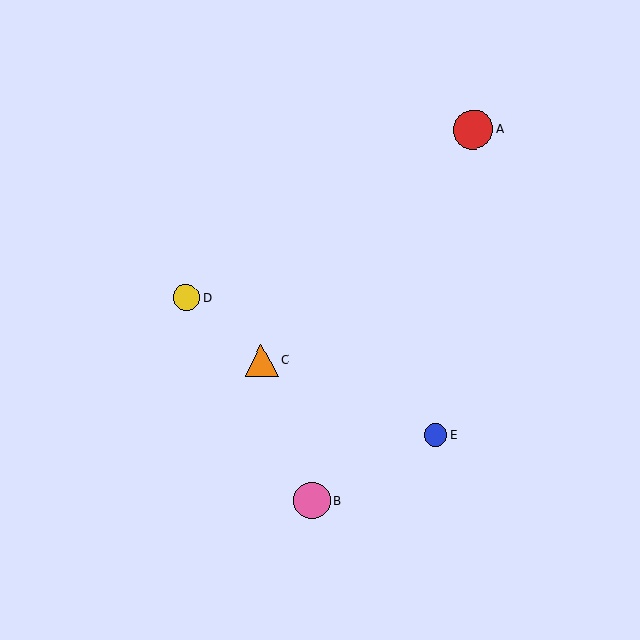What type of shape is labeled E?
Shape E is a blue circle.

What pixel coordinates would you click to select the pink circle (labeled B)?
Click at (312, 501) to select the pink circle B.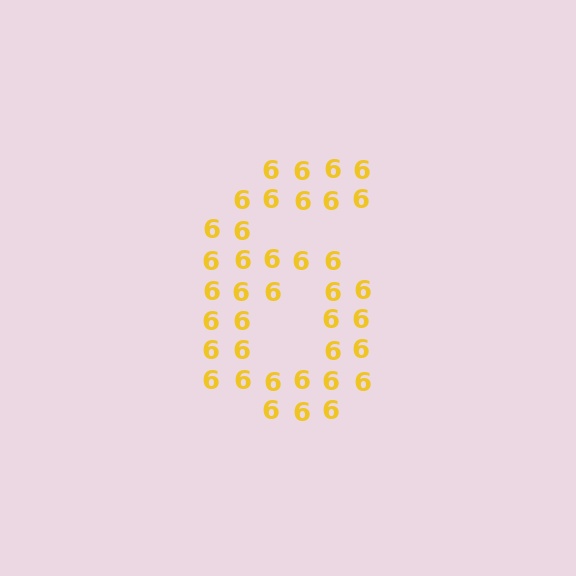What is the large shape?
The large shape is the digit 6.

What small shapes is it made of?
It is made of small digit 6's.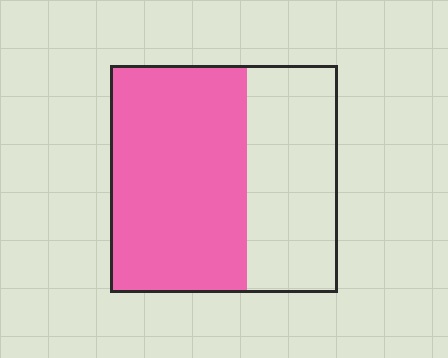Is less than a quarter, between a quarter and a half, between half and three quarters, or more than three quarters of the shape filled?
Between half and three quarters.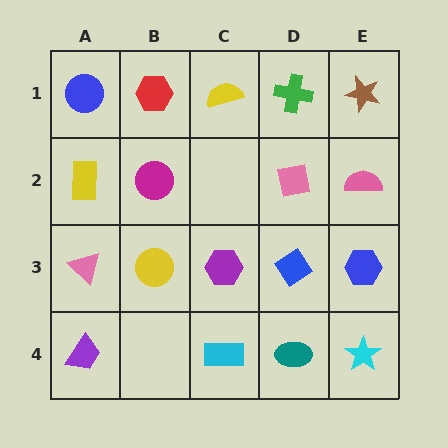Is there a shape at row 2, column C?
No, that cell is empty.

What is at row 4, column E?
A cyan star.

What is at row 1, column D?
A green cross.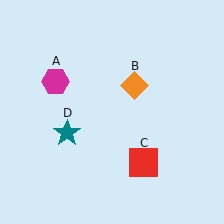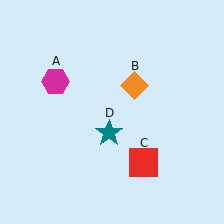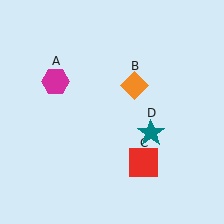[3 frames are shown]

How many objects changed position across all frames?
1 object changed position: teal star (object D).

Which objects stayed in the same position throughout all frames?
Magenta hexagon (object A) and orange diamond (object B) and red square (object C) remained stationary.